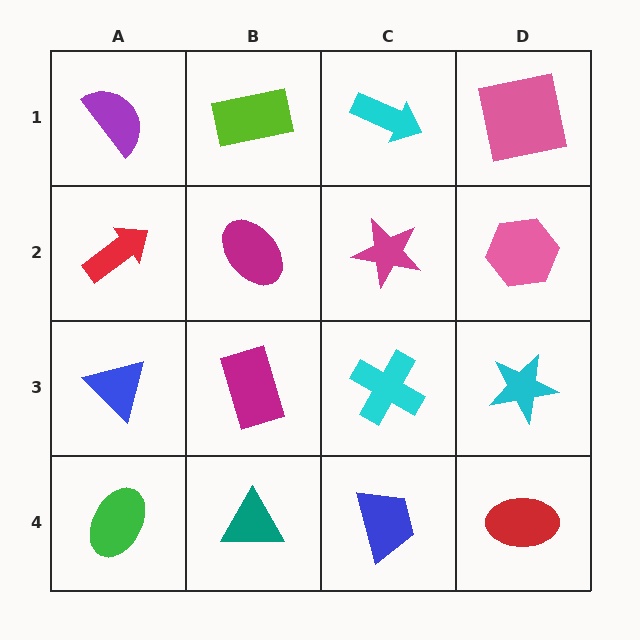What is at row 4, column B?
A teal triangle.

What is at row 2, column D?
A pink hexagon.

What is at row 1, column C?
A cyan arrow.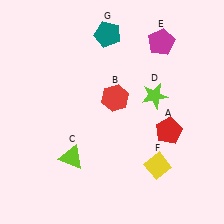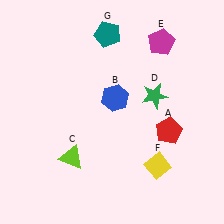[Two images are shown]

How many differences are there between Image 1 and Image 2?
There are 2 differences between the two images.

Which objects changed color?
B changed from red to blue. D changed from lime to green.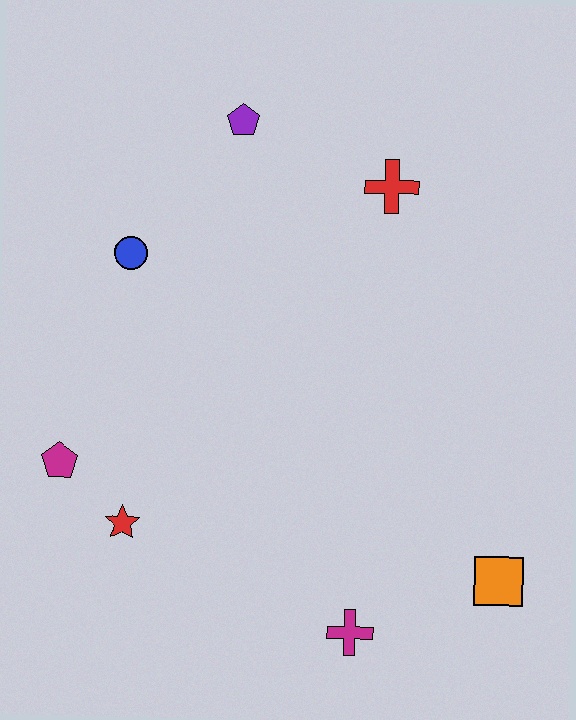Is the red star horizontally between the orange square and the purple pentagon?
No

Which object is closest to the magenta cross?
The orange square is closest to the magenta cross.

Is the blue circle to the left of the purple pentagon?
Yes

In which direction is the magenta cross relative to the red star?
The magenta cross is to the right of the red star.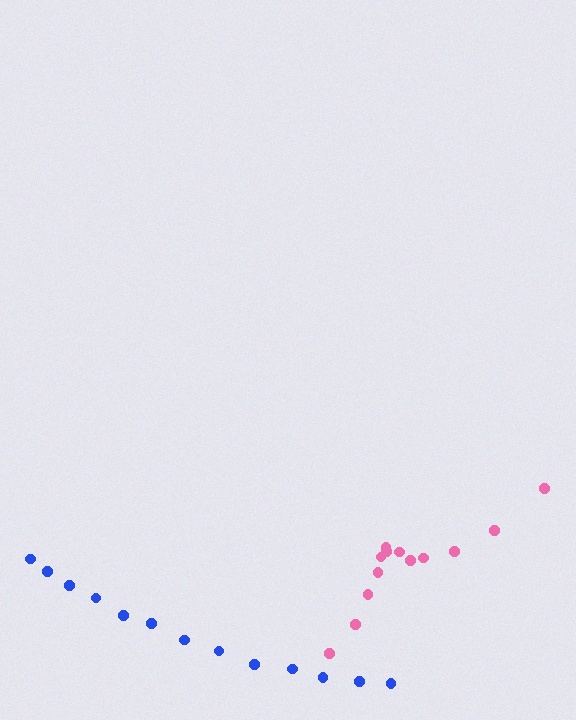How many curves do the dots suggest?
There are 2 distinct paths.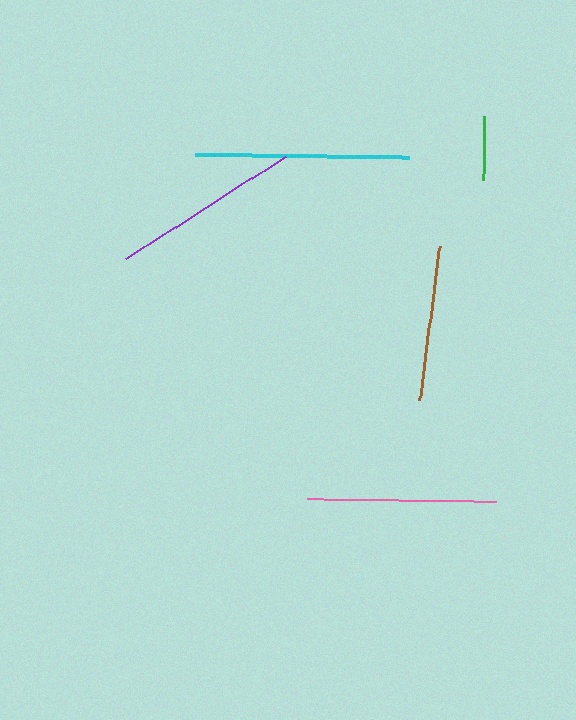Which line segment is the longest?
The cyan line is the longest at approximately 214 pixels.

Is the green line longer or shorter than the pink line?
The pink line is longer than the green line.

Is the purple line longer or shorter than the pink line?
The purple line is longer than the pink line.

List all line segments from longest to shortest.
From longest to shortest: cyan, purple, pink, brown, green.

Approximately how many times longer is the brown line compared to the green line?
The brown line is approximately 2.4 times the length of the green line.